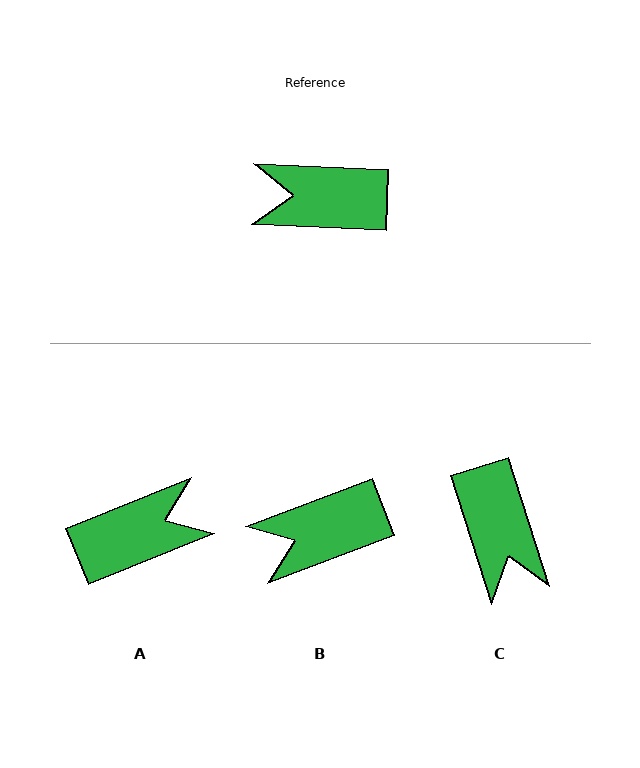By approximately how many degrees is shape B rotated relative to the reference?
Approximately 23 degrees counter-clockwise.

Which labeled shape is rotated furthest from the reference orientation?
A, about 156 degrees away.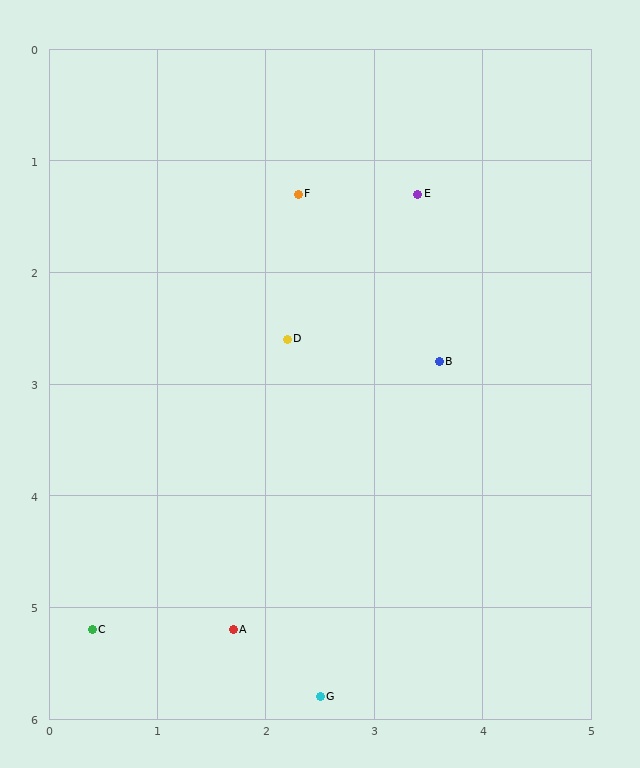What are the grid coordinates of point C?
Point C is at approximately (0.4, 5.2).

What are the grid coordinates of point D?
Point D is at approximately (2.2, 2.6).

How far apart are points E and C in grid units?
Points E and C are about 4.9 grid units apart.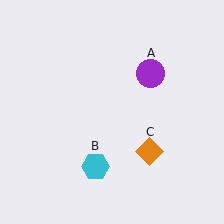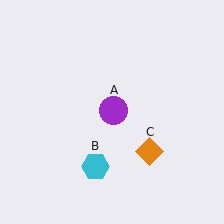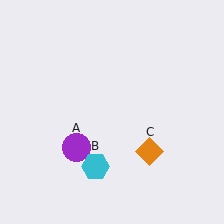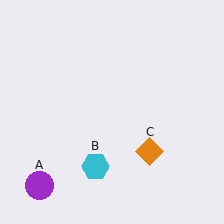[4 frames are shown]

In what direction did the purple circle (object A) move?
The purple circle (object A) moved down and to the left.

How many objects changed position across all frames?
1 object changed position: purple circle (object A).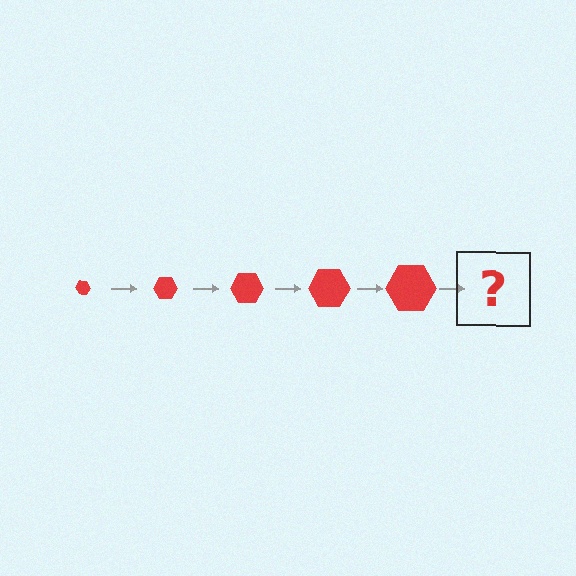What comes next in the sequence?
The next element should be a red hexagon, larger than the previous one.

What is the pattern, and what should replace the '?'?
The pattern is that the hexagon gets progressively larger each step. The '?' should be a red hexagon, larger than the previous one.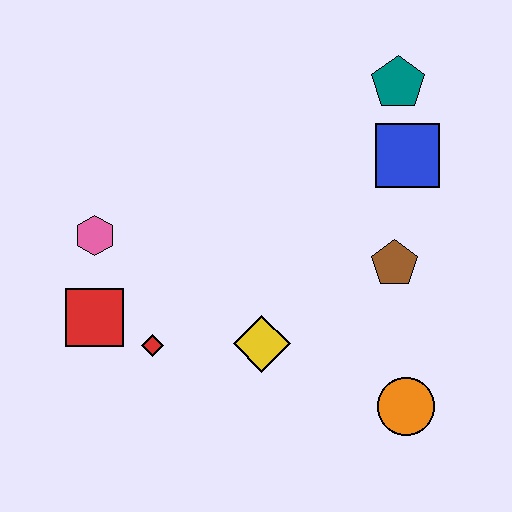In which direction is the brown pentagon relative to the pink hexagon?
The brown pentagon is to the right of the pink hexagon.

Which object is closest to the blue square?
The teal pentagon is closest to the blue square.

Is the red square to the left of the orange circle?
Yes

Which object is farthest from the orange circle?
The pink hexagon is farthest from the orange circle.